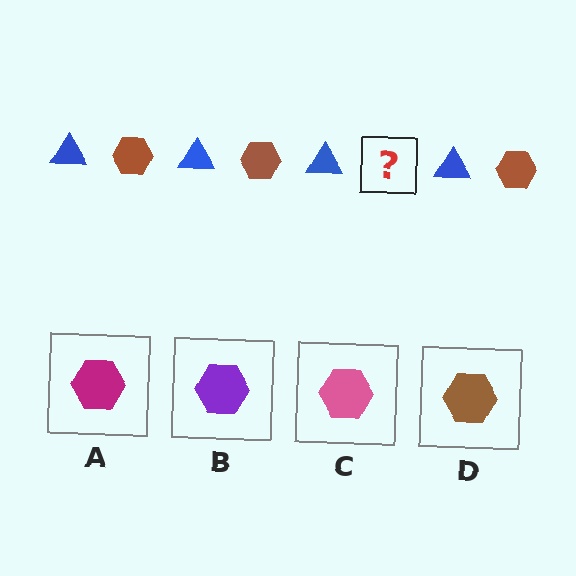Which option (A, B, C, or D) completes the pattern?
D.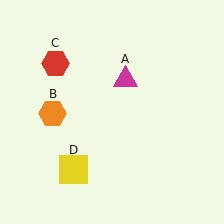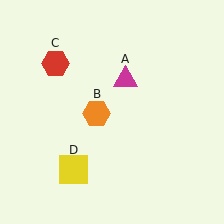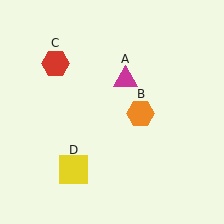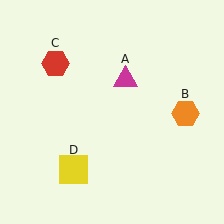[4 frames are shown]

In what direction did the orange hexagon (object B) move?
The orange hexagon (object B) moved right.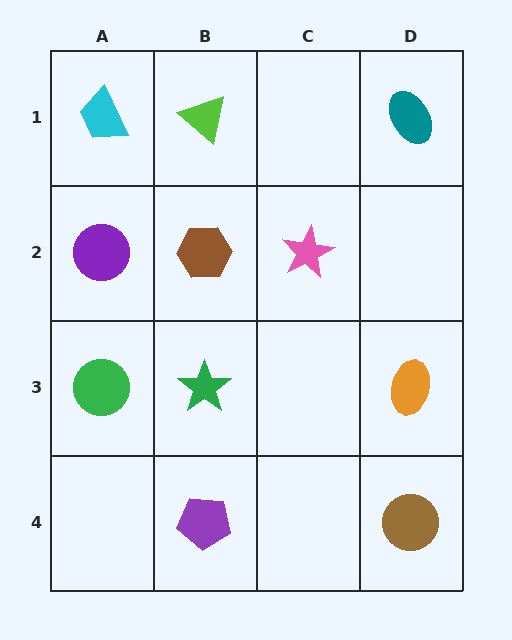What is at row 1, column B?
A lime triangle.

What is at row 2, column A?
A purple circle.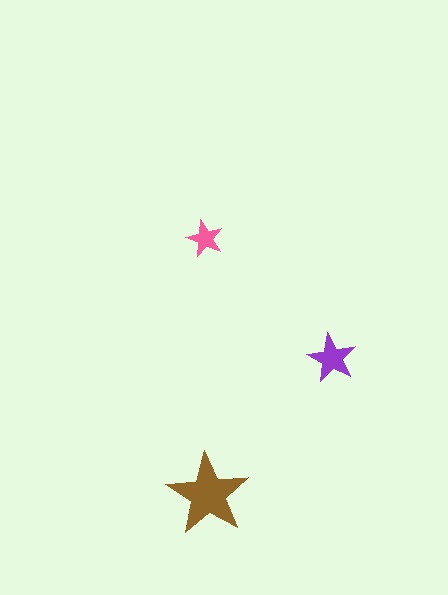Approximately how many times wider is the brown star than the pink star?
About 2 times wider.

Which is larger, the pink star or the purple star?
The purple one.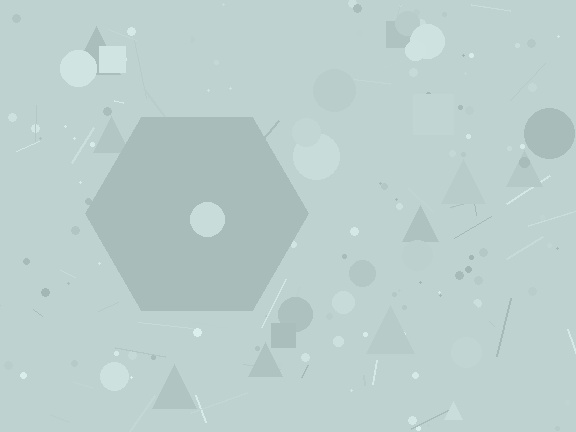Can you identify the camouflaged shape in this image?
The camouflaged shape is a hexagon.